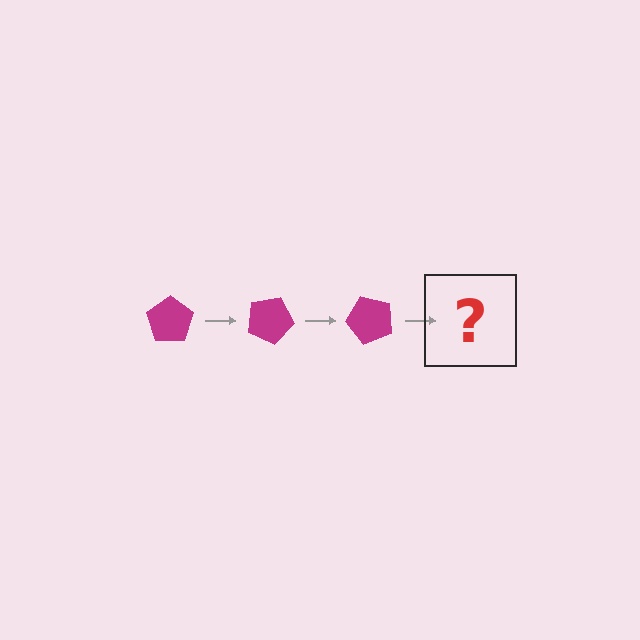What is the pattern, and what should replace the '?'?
The pattern is that the pentagon rotates 25 degrees each step. The '?' should be a magenta pentagon rotated 75 degrees.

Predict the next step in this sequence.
The next step is a magenta pentagon rotated 75 degrees.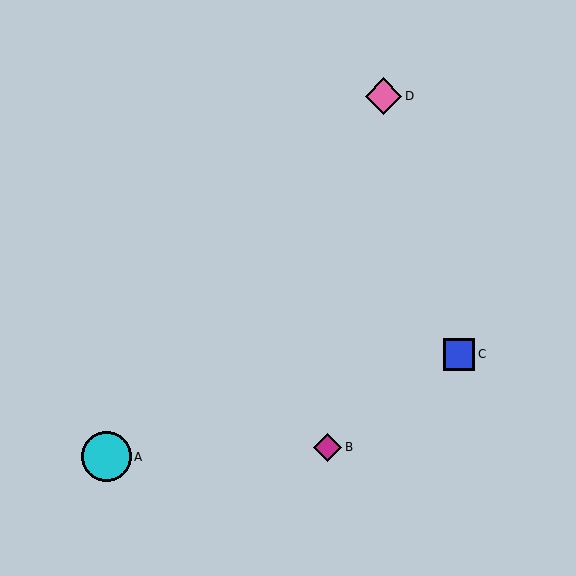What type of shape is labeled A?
Shape A is a cyan circle.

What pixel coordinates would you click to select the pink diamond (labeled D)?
Click at (383, 96) to select the pink diamond D.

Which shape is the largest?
The cyan circle (labeled A) is the largest.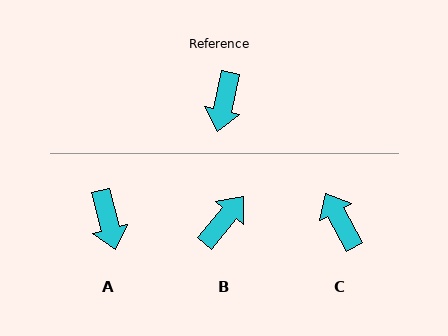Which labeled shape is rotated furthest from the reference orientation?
B, about 153 degrees away.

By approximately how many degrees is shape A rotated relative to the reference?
Approximately 26 degrees counter-clockwise.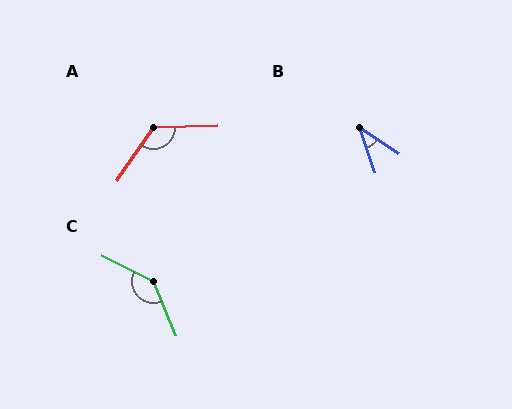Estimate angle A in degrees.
Approximately 126 degrees.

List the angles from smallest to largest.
B (38°), A (126°), C (140°).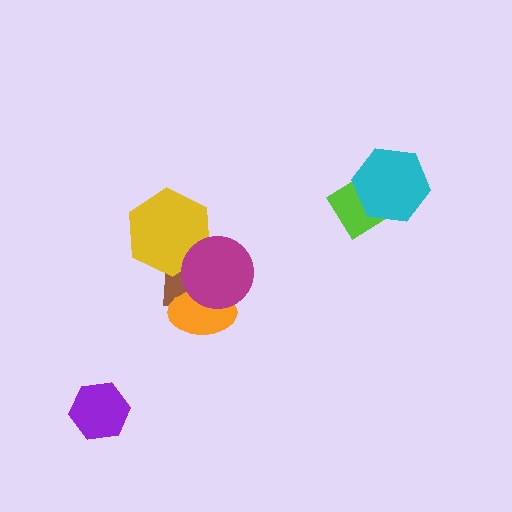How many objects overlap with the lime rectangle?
1 object overlaps with the lime rectangle.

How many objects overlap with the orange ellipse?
2 objects overlap with the orange ellipse.